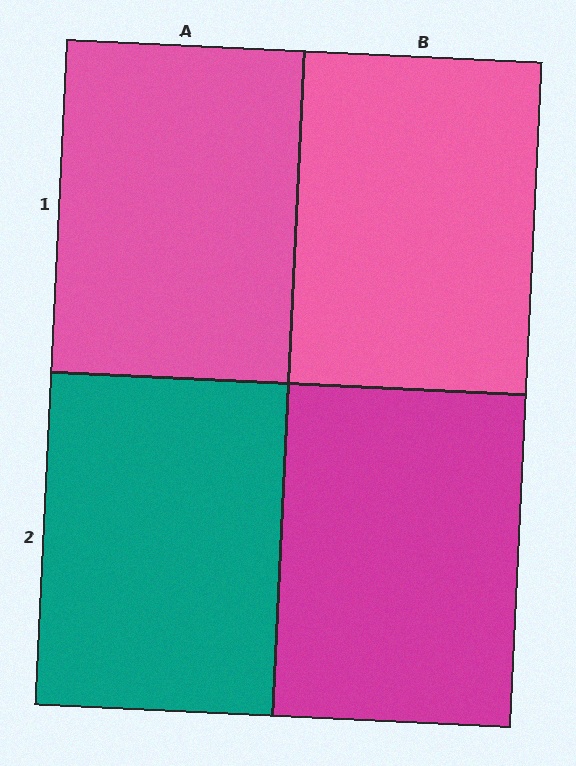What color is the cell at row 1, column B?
Pink.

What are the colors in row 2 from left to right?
Teal, magenta.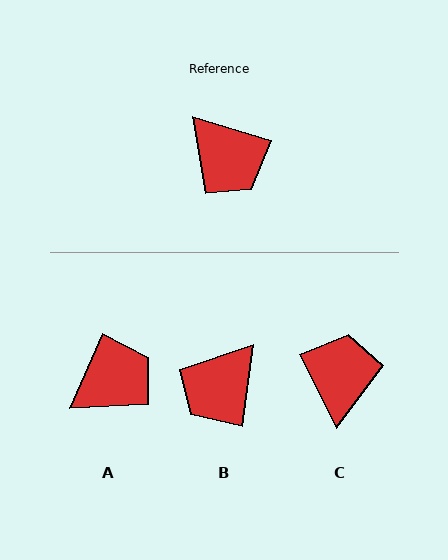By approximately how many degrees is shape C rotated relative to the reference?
Approximately 133 degrees counter-clockwise.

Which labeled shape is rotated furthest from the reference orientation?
C, about 133 degrees away.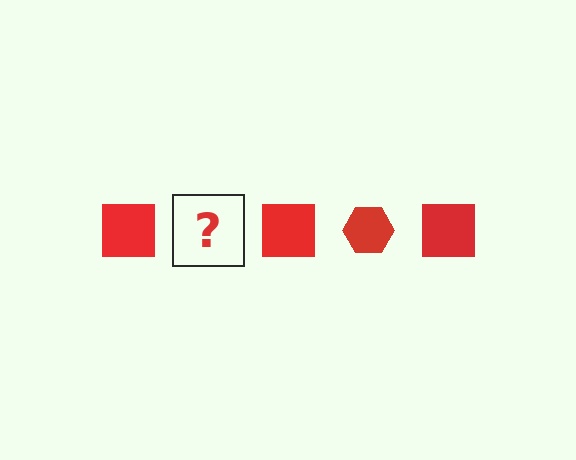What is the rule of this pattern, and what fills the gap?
The rule is that the pattern cycles through square, hexagon shapes in red. The gap should be filled with a red hexagon.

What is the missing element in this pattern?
The missing element is a red hexagon.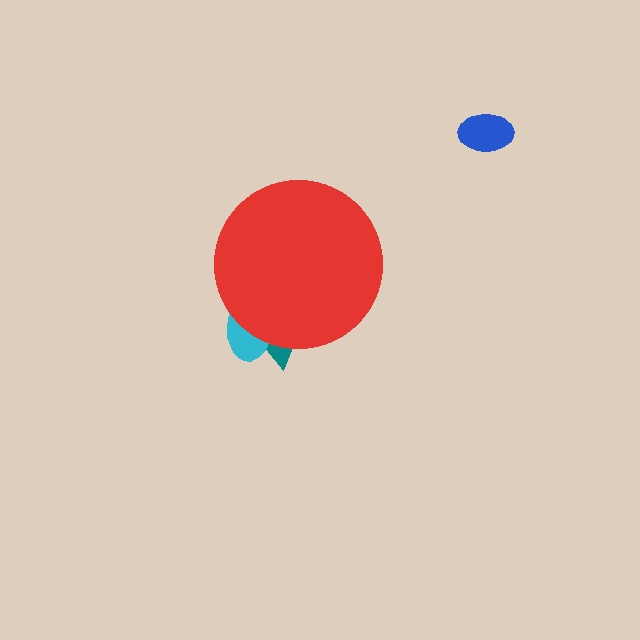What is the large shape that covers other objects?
A red circle.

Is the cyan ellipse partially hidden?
Yes, the cyan ellipse is partially hidden behind the red circle.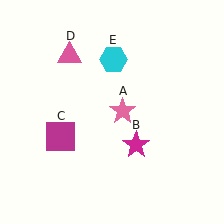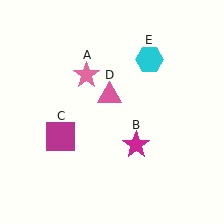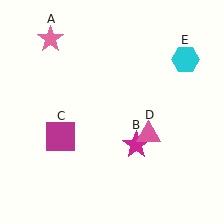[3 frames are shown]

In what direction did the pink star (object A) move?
The pink star (object A) moved up and to the left.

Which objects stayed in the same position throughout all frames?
Magenta star (object B) and magenta square (object C) remained stationary.